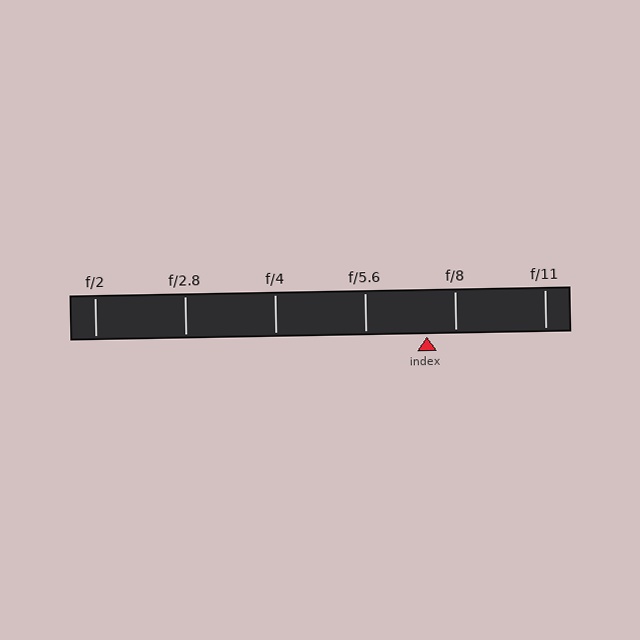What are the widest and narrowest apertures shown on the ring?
The widest aperture shown is f/2 and the narrowest is f/11.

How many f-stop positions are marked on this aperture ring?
There are 6 f-stop positions marked.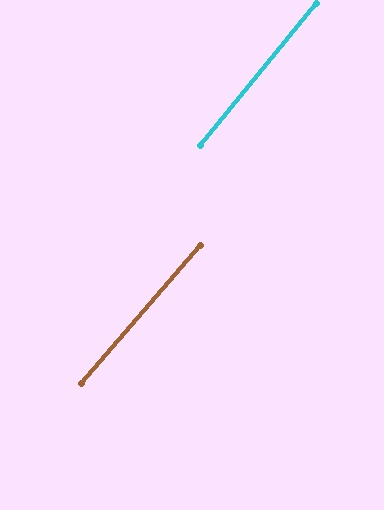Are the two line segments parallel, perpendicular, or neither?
Parallel — their directions differ by only 1.4°.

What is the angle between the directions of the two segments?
Approximately 1 degree.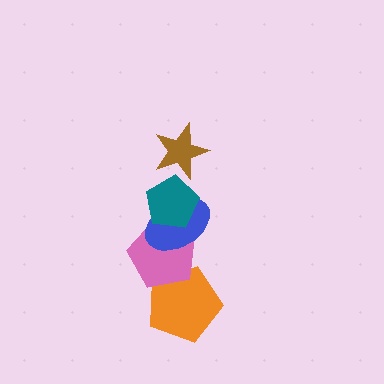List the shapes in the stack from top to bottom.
From top to bottom: the brown star, the teal pentagon, the blue ellipse, the pink pentagon, the orange pentagon.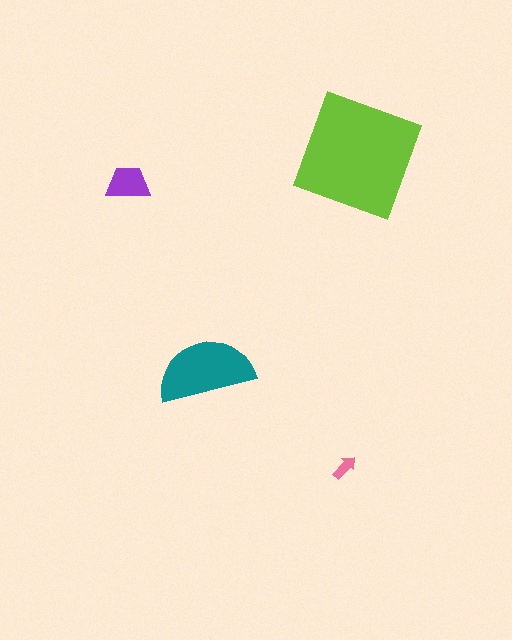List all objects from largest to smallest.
The lime square, the teal semicircle, the purple trapezoid, the pink arrow.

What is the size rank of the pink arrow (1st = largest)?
4th.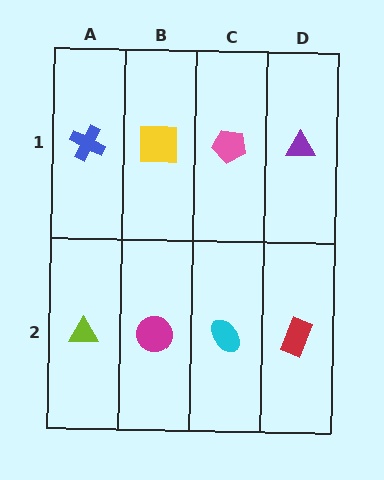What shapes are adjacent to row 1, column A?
A lime triangle (row 2, column A), a yellow square (row 1, column B).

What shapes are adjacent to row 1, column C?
A cyan ellipse (row 2, column C), a yellow square (row 1, column B), a purple triangle (row 1, column D).